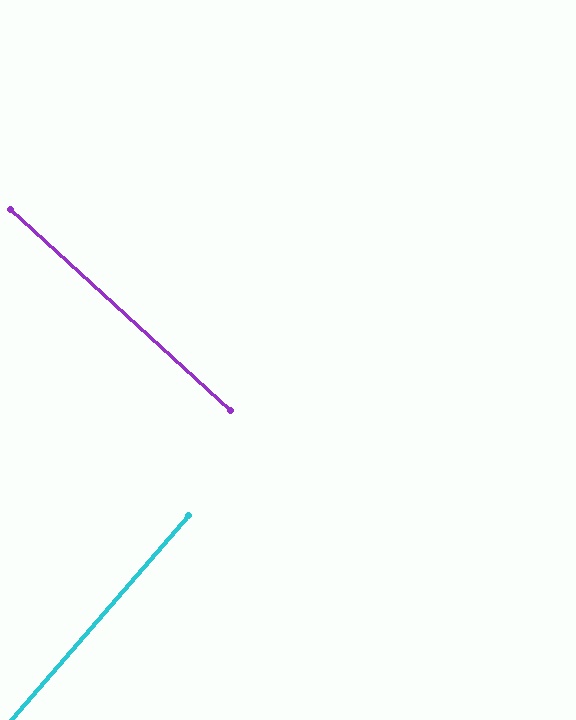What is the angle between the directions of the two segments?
Approximately 89 degrees.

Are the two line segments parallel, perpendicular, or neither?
Perpendicular — they meet at approximately 89°.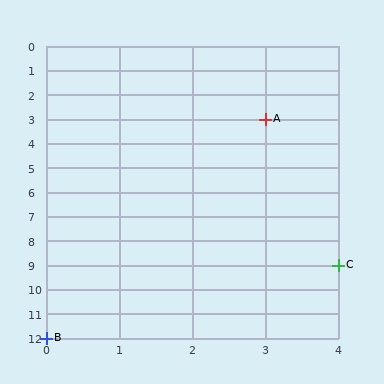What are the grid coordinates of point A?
Point A is at grid coordinates (3, 3).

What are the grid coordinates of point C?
Point C is at grid coordinates (4, 9).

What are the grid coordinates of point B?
Point B is at grid coordinates (0, 12).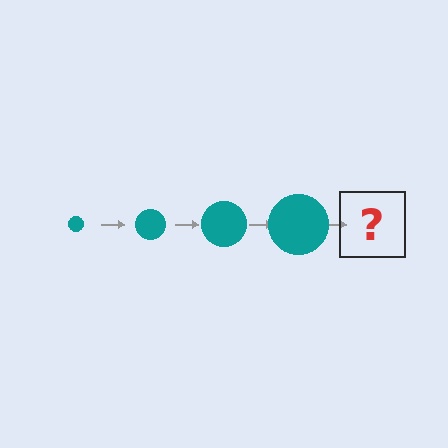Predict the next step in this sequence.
The next step is a teal circle, larger than the previous one.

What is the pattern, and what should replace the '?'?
The pattern is that the circle gets progressively larger each step. The '?' should be a teal circle, larger than the previous one.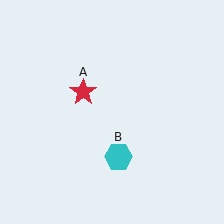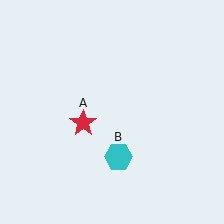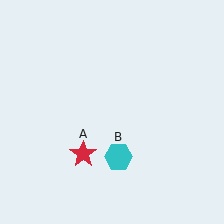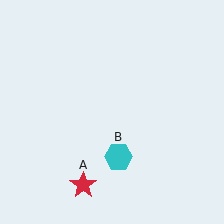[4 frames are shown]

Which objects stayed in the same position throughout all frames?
Cyan hexagon (object B) remained stationary.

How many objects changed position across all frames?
1 object changed position: red star (object A).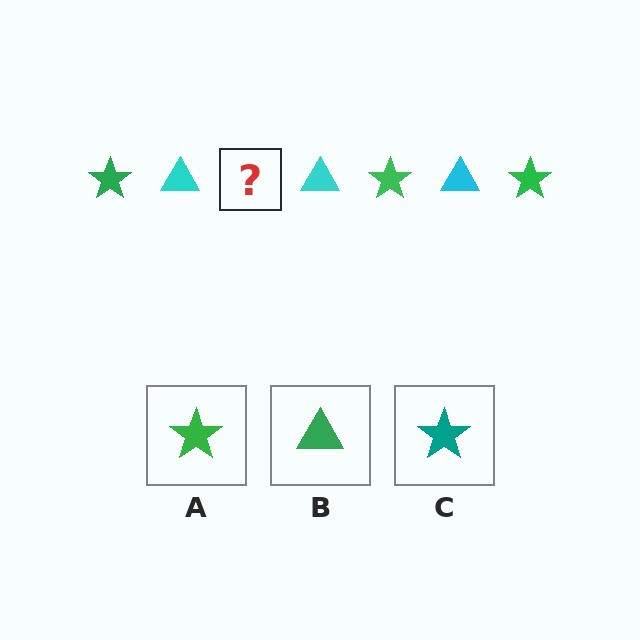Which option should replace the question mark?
Option A.